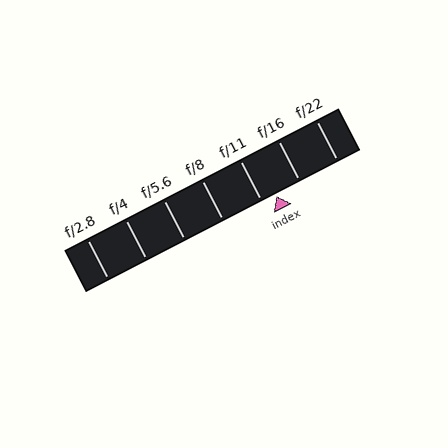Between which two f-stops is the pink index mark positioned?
The index mark is between f/11 and f/16.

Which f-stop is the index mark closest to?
The index mark is closest to f/11.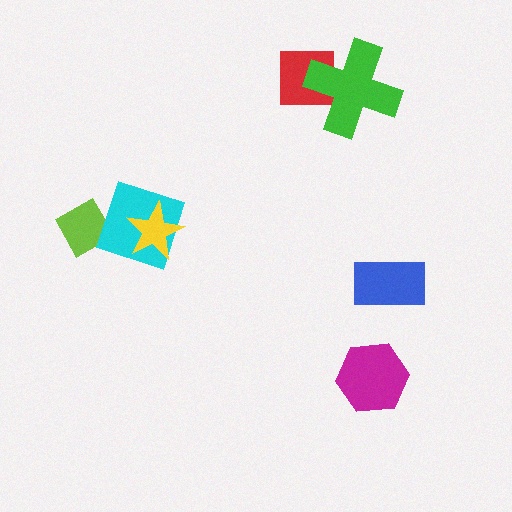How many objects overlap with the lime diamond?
1 object overlaps with the lime diamond.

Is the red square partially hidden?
Yes, it is partially covered by another shape.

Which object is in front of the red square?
The green cross is in front of the red square.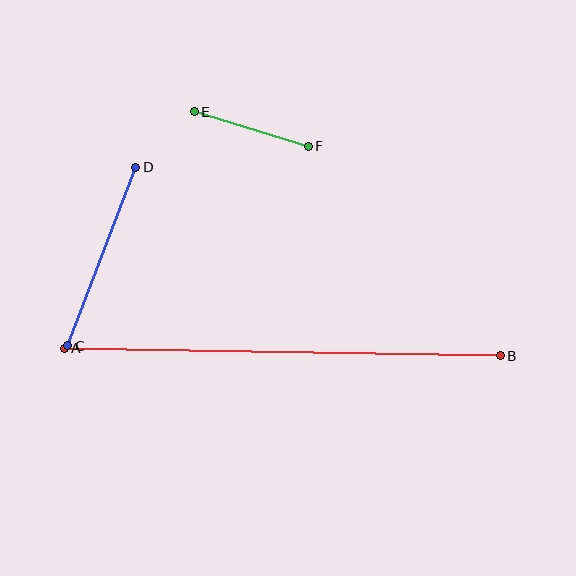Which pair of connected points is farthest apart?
Points A and B are farthest apart.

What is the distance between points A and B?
The distance is approximately 436 pixels.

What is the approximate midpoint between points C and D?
The midpoint is at approximately (102, 257) pixels.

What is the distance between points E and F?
The distance is approximately 119 pixels.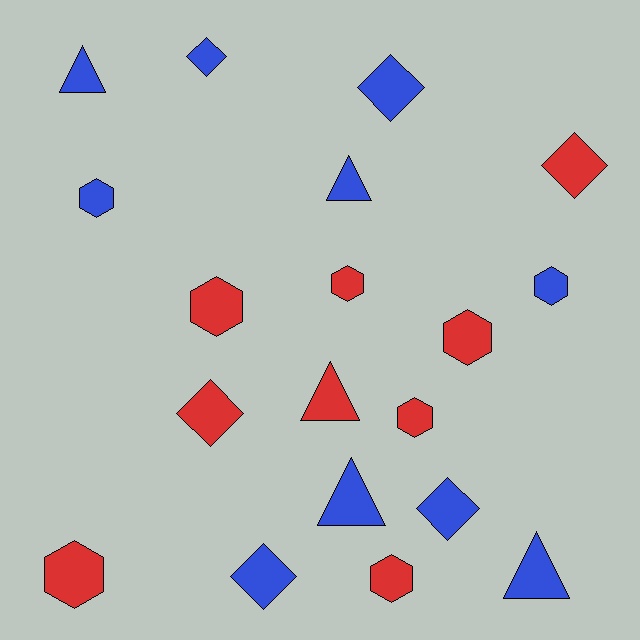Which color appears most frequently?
Blue, with 10 objects.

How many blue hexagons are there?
There are 2 blue hexagons.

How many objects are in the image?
There are 19 objects.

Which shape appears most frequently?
Hexagon, with 8 objects.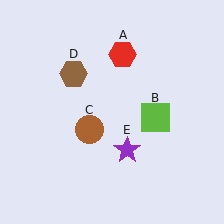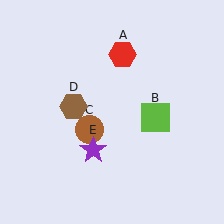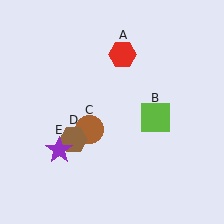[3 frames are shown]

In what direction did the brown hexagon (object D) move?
The brown hexagon (object D) moved down.